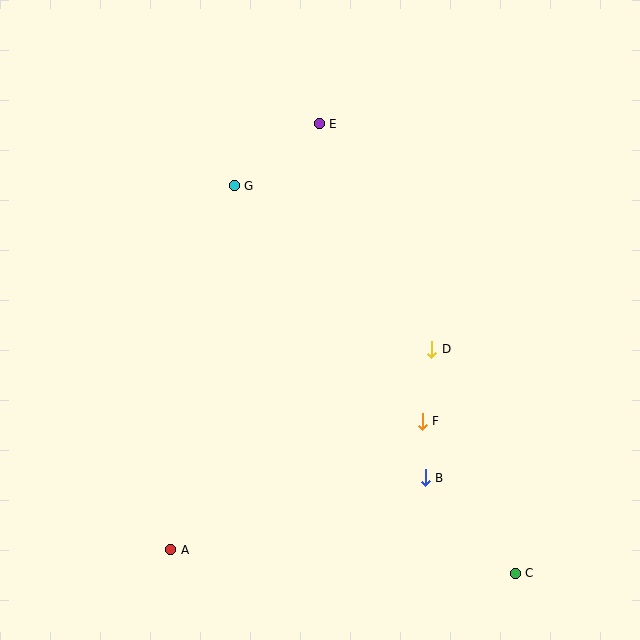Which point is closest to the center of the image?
Point D at (432, 349) is closest to the center.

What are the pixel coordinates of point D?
Point D is at (432, 349).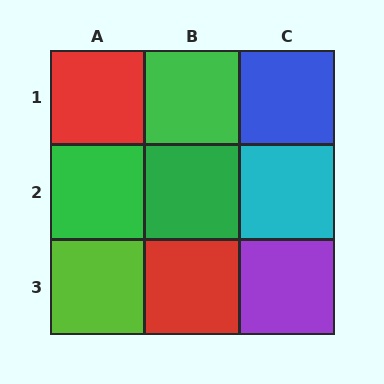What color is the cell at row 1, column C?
Blue.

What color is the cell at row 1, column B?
Green.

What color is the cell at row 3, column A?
Lime.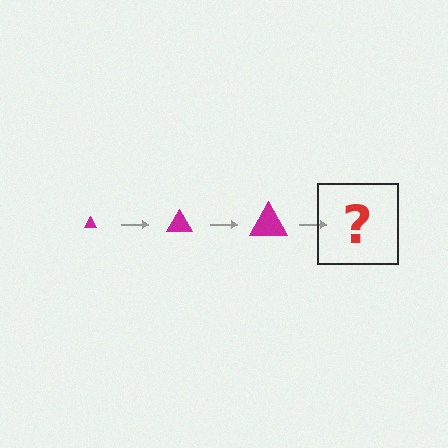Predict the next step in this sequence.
The next step is a magenta triangle, larger than the previous one.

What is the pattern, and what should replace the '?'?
The pattern is that the triangle gets progressively larger each step. The '?' should be a magenta triangle, larger than the previous one.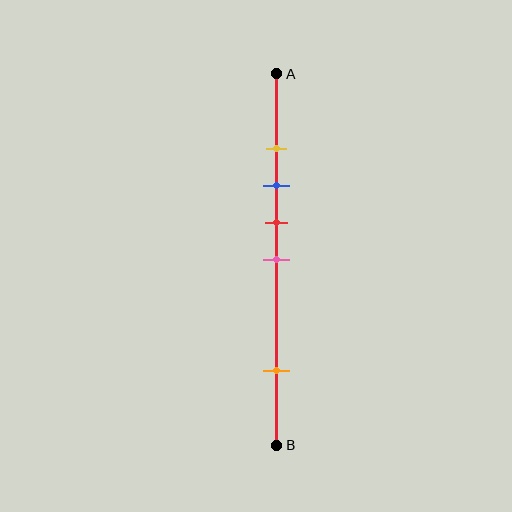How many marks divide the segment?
There are 5 marks dividing the segment.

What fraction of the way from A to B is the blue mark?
The blue mark is approximately 30% (0.3) of the way from A to B.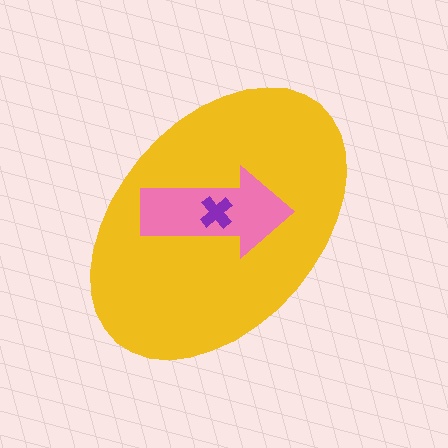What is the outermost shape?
The yellow ellipse.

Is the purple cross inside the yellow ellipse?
Yes.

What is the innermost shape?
The purple cross.